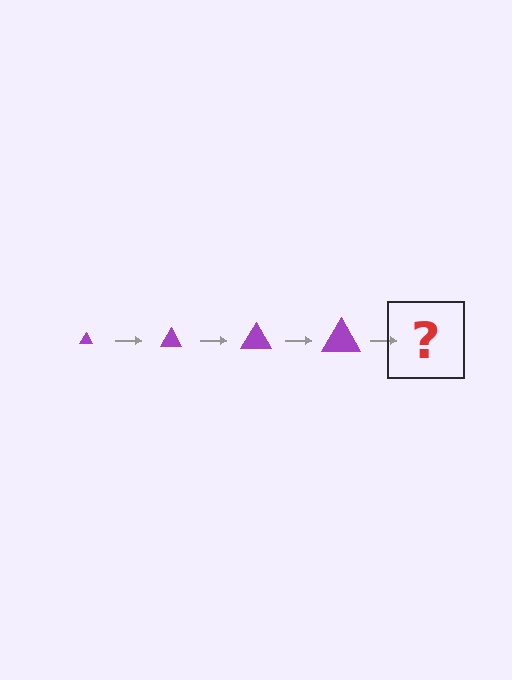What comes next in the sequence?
The next element should be a purple triangle, larger than the previous one.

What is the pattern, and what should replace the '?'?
The pattern is that the triangle gets progressively larger each step. The '?' should be a purple triangle, larger than the previous one.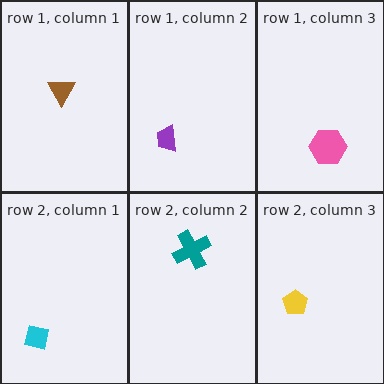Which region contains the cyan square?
The row 2, column 1 region.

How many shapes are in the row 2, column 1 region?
1.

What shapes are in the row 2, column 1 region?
The cyan square.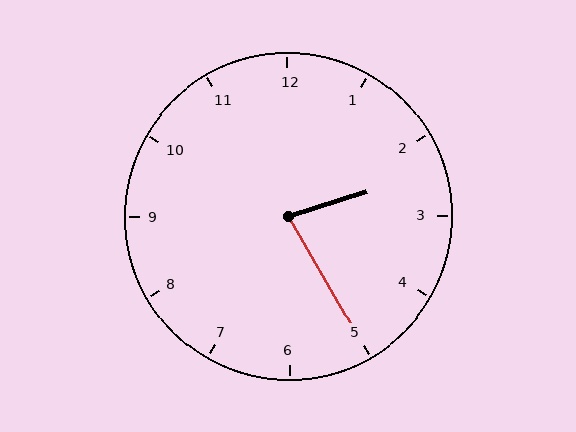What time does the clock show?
2:25.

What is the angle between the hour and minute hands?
Approximately 78 degrees.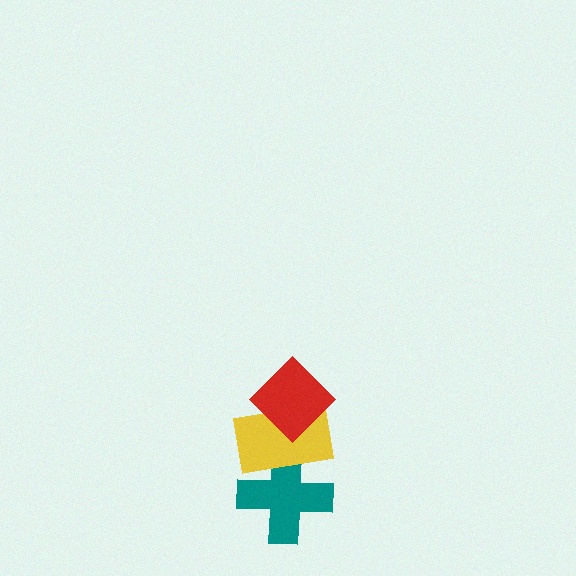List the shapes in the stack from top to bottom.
From top to bottom: the red diamond, the yellow rectangle, the teal cross.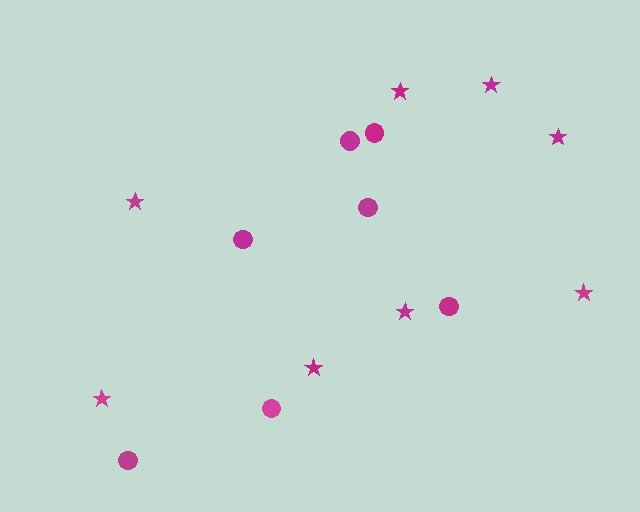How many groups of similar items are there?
There are 2 groups: one group of stars (8) and one group of circles (7).